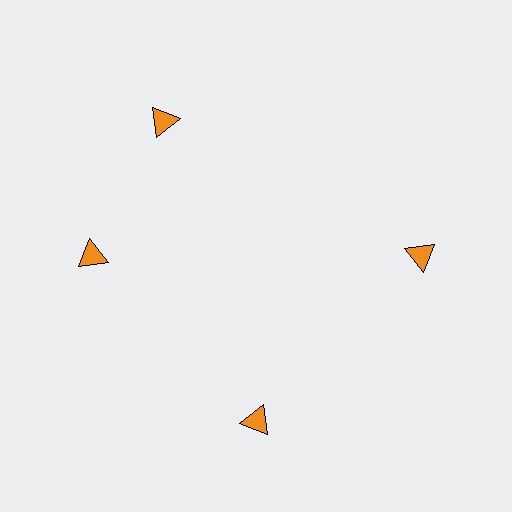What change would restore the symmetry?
The symmetry would be restored by rotating it back into even spacing with its neighbors so that all 4 triangles sit at equal angles and equal distance from the center.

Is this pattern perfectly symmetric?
No. The 4 orange triangles are arranged in a ring, but one element near the 12 o'clock position is rotated out of alignment along the ring, breaking the 4-fold rotational symmetry.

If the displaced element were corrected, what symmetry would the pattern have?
It would have 4-fold rotational symmetry — the pattern would map onto itself every 90 degrees.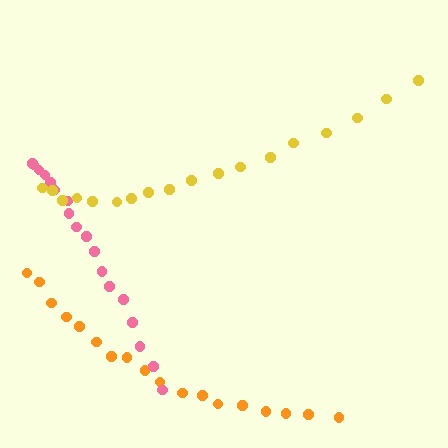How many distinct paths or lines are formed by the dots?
There are 3 distinct paths.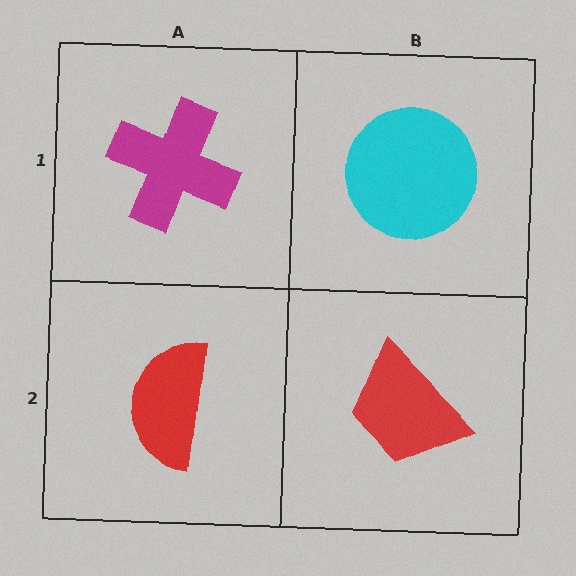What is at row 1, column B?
A cyan circle.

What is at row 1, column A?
A magenta cross.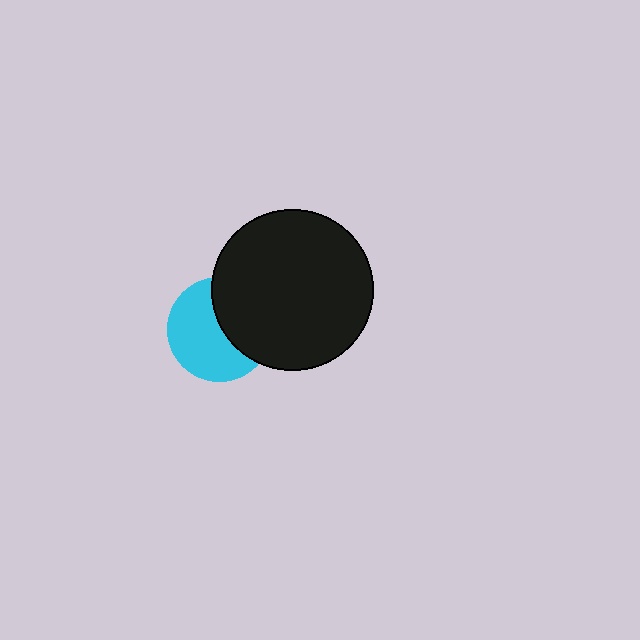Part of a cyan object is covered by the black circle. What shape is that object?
It is a circle.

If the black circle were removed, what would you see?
You would see the complete cyan circle.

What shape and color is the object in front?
The object in front is a black circle.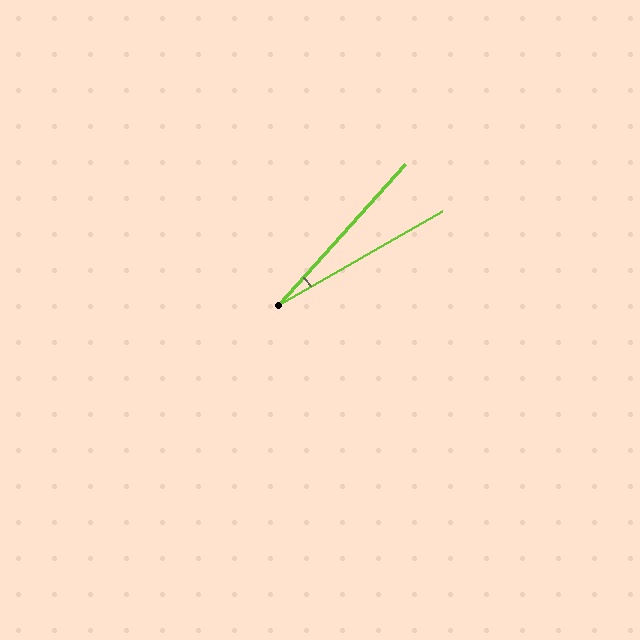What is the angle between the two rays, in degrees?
Approximately 18 degrees.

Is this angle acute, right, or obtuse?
It is acute.